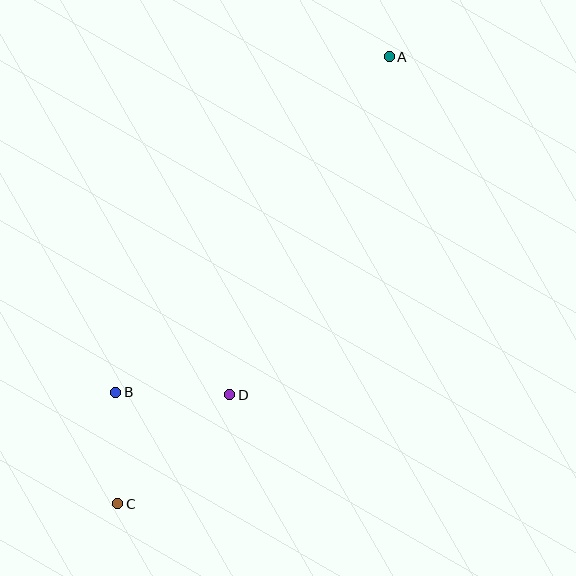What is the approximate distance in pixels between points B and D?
The distance between B and D is approximately 114 pixels.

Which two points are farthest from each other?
Points A and C are farthest from each other.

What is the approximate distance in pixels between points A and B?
The distance between A and B is approximately 433 pixels.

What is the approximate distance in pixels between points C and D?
The distance between C and D is approximately 156 pixels.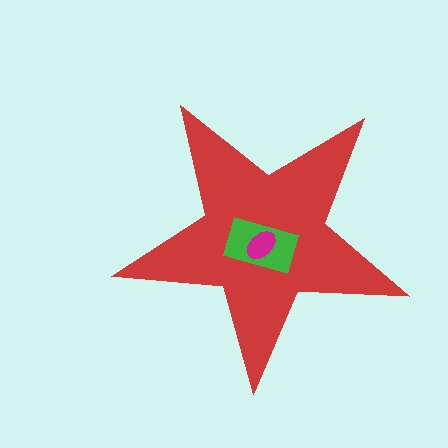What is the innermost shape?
The magenta ellipse.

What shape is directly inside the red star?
The green rectangle.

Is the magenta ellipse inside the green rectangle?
Yes.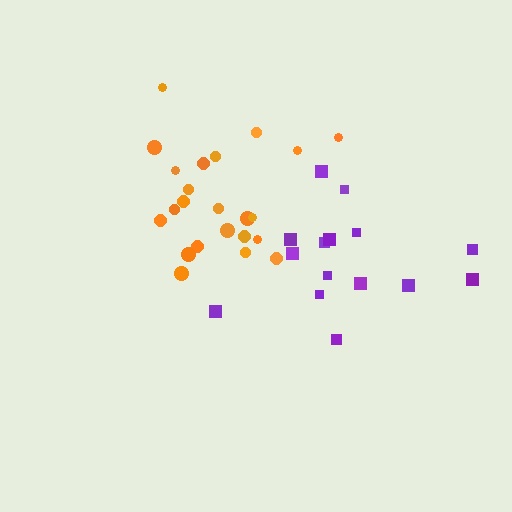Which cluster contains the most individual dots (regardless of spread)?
Orange (23).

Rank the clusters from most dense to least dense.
orange, purple.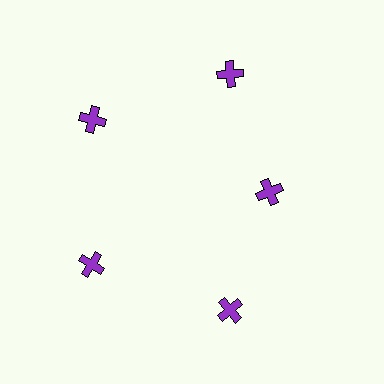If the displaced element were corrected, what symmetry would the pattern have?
It would have 5-fold rotational symmetry — the pattern would map onto itself every 72 degrees.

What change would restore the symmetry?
The symmetry would be restored by moving it outward, back onto the ring so that all 5 crosses sit at equal angles and equal distance from the center.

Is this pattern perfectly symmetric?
No. The 5 purple crosses are arranged in a ring, but one element near the 3 o'clock position is pulled inward toward the center, breaking the 5-fold rotational symmetry.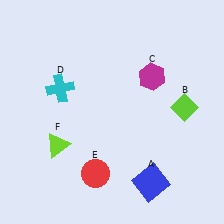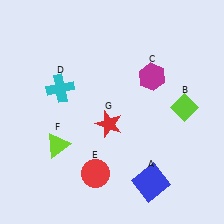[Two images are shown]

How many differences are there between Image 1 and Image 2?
There is 1 difference between the two images.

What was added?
A red star (G) was added in Image 2.